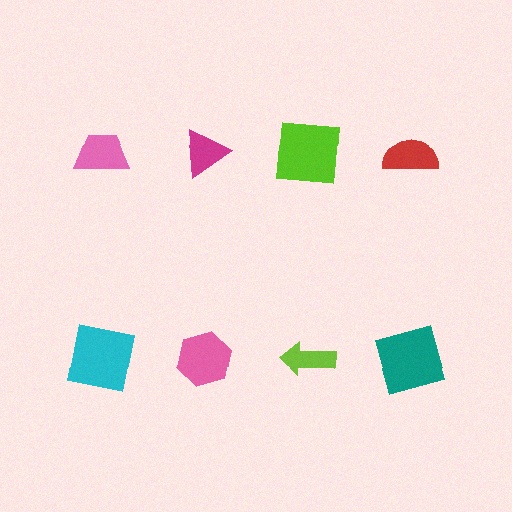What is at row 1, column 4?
A red semicircle.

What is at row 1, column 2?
A magenta triangle.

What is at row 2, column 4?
A teal square.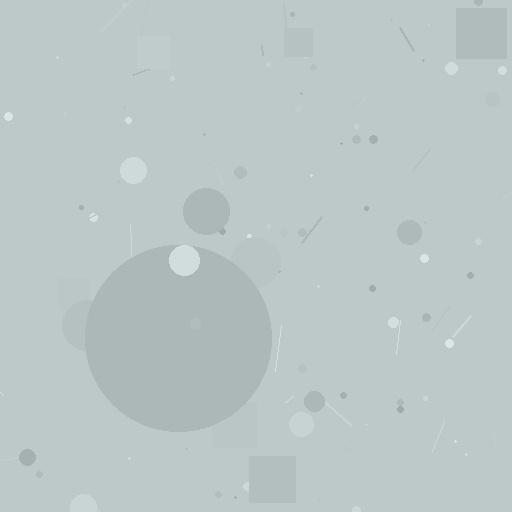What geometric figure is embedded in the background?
A circle is embedded in the background.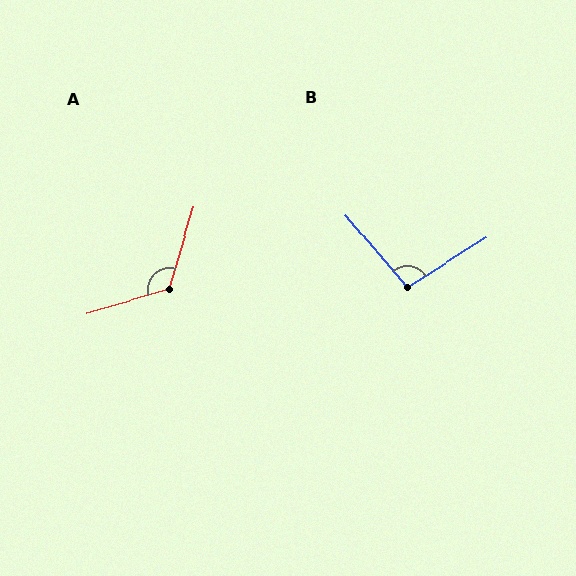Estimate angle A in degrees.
Approximately 123 degrees.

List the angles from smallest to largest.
B (98°), A (123°).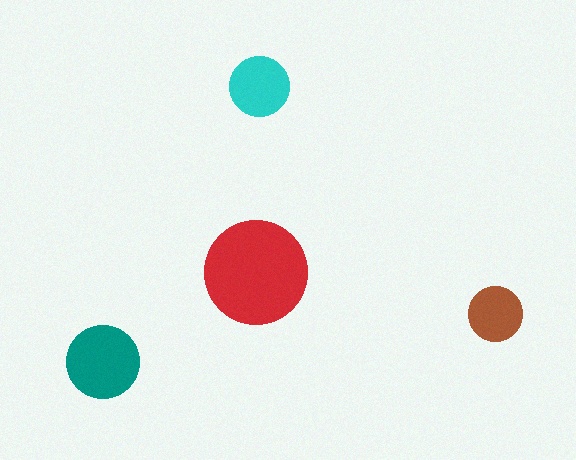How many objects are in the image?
There are 4 objects in the image.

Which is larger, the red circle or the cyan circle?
The red one.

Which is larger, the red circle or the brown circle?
The red one.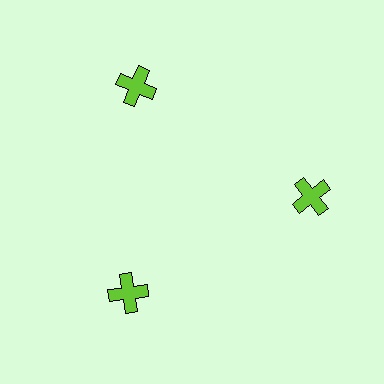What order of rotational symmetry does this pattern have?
This pattern has 3-fold rotational symmetry.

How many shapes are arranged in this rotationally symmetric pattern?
There are 3 shapes, arranged in 3 groups of 1.